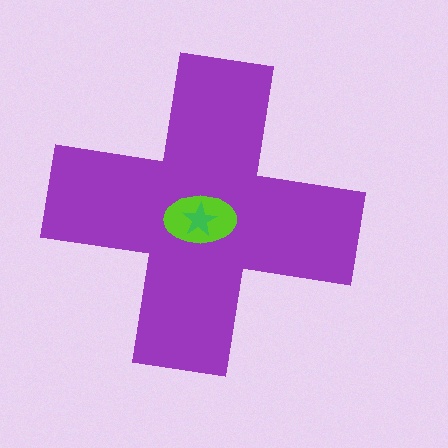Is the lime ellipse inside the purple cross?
Yes.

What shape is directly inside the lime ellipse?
The green star.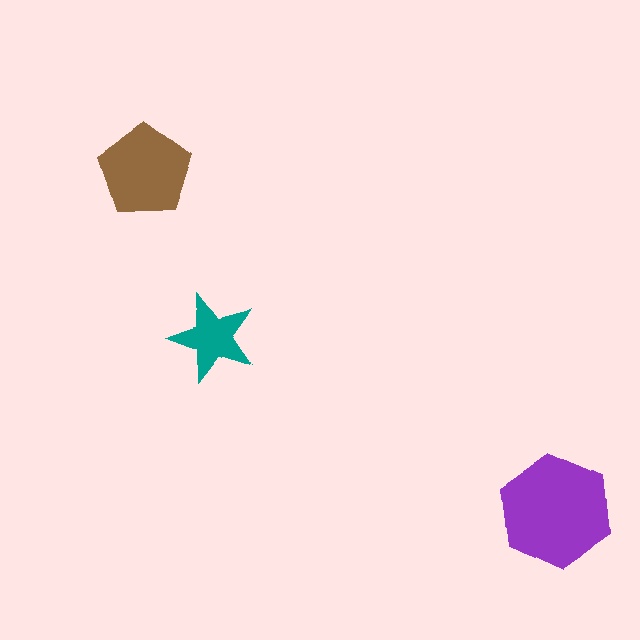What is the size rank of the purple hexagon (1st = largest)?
1st.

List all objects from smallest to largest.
The teal star, the brown pentagon, the purple hexagon.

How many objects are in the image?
There are 3 objects in the image.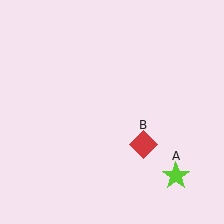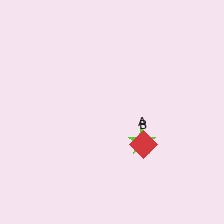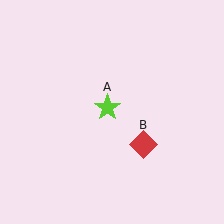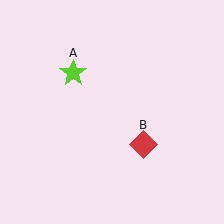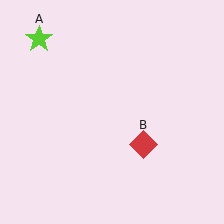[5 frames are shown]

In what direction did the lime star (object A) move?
The lime star (object A) moved up and to the left.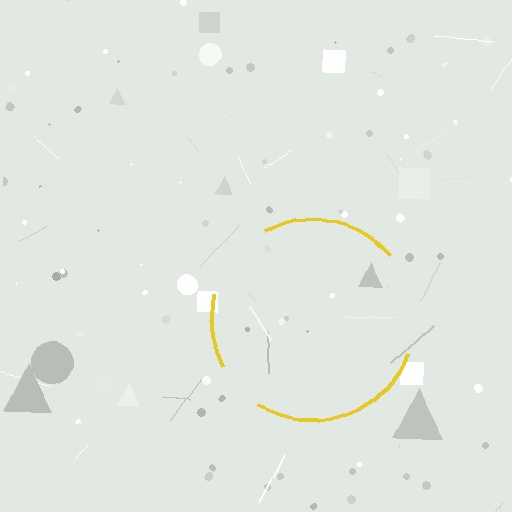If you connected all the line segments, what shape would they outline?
They would outline a circle.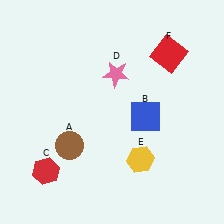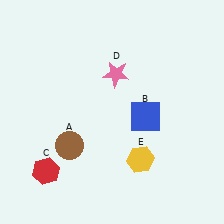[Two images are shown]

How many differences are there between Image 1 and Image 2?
There is 1 difference between the two images.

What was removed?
The red square (F) was removed in Image 2.